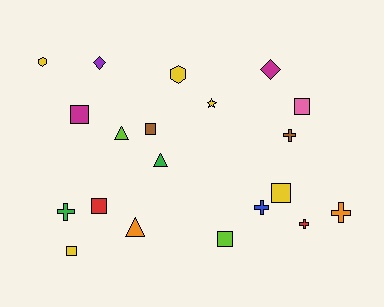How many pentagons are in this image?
There are no pentagons.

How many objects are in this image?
There are 20 objects.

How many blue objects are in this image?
There is 1 blue object.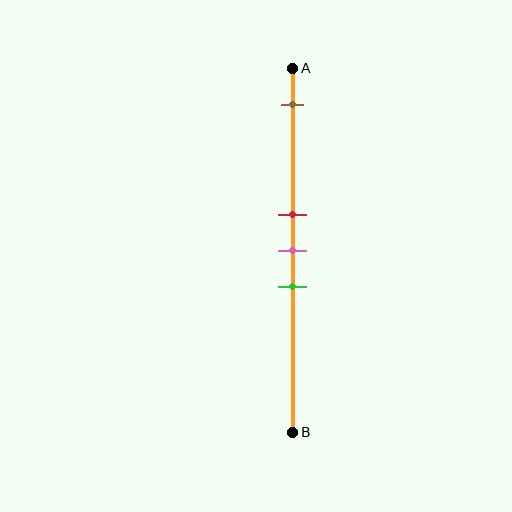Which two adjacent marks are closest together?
The red and pink marks are the closest adjacent pair.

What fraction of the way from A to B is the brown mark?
The brown mark is approximately 10% (0.1) of the way from A to B.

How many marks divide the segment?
There are 4 marks dividing the segment.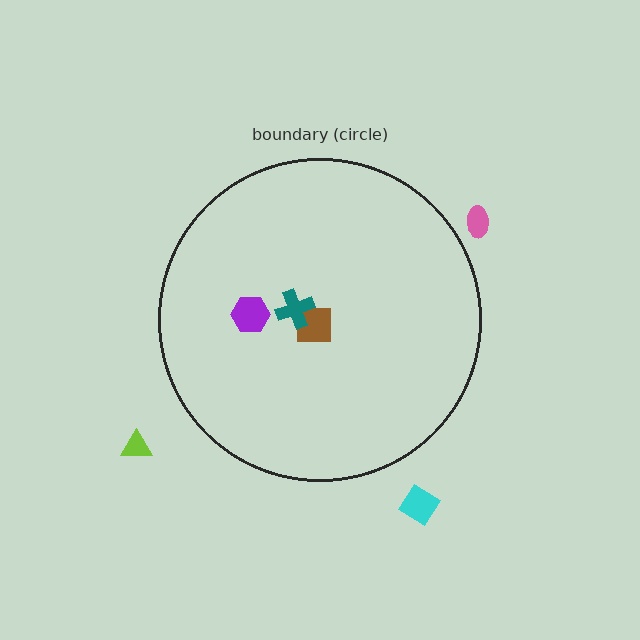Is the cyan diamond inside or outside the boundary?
Outside.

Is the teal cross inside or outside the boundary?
Inside.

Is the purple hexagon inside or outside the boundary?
Inside.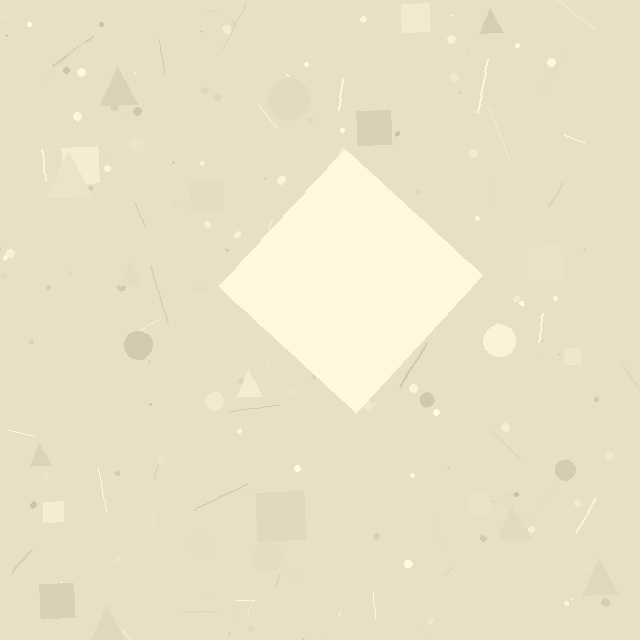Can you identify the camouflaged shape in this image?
The camouflaged shape is a diamond.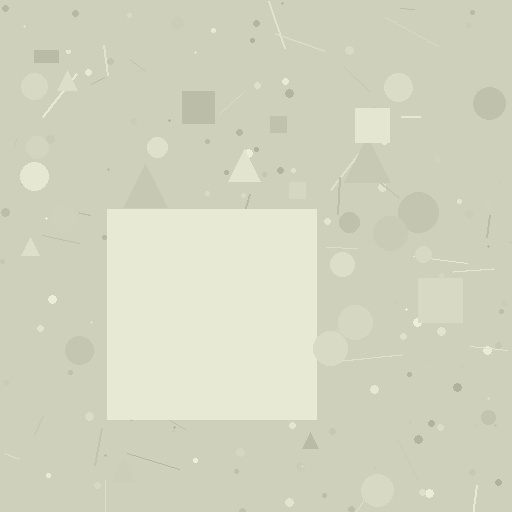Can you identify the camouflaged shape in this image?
The camouflaged shape is a square.